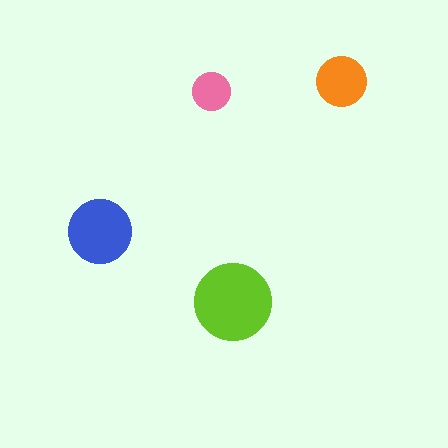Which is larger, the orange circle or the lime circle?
The lime one.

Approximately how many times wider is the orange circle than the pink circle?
About 1.5 times wider.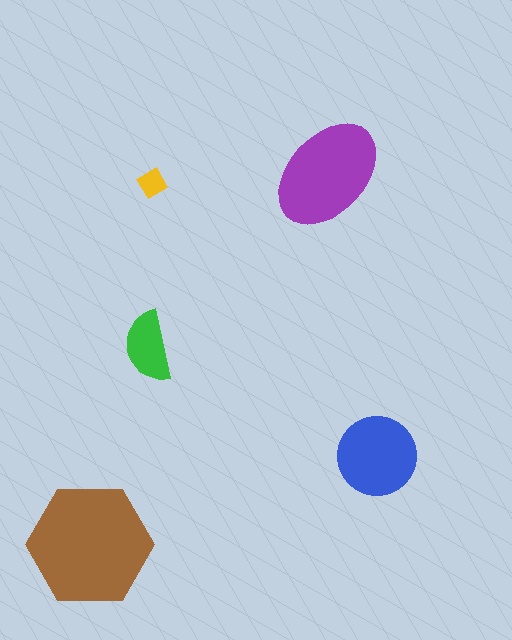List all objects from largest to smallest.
The brown hexagon, the purple ellipse, the blue circle, the green semicircle, the yellow diamond.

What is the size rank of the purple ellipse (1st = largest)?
2nd.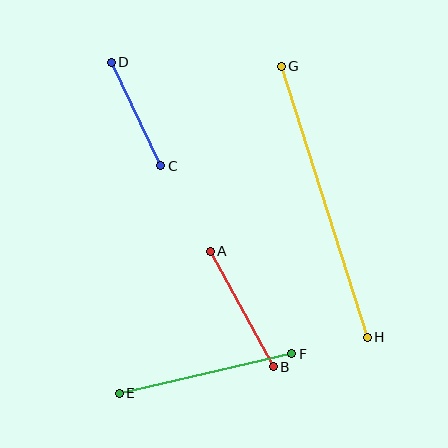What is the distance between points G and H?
The distance is approximately 285 pixels.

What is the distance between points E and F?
The distance is approximately 177 pixels.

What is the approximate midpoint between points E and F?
The midpoint is at approximately (205, 374) pixels.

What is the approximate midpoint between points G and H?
The midpoint is at approximately (324, 202) pixels.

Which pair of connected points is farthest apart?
Points G and H are farthest apart.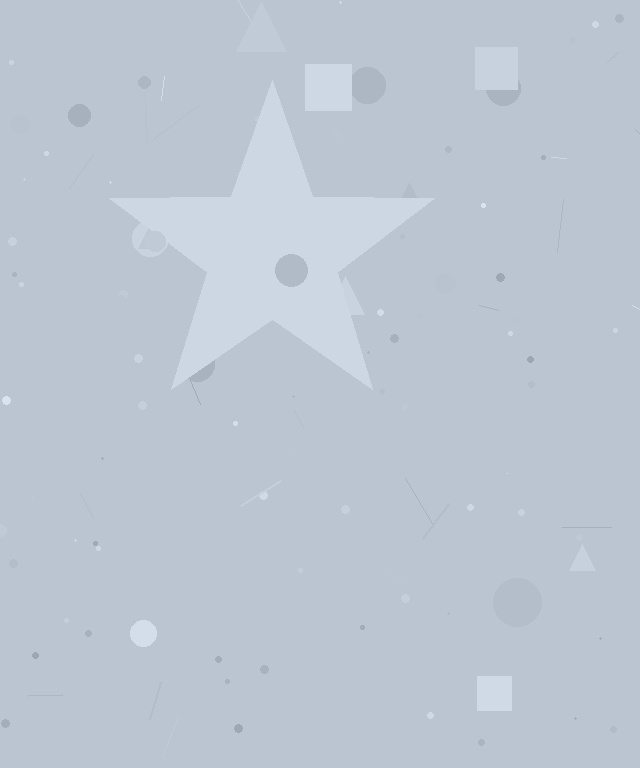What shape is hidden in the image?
A star is hidden in the image.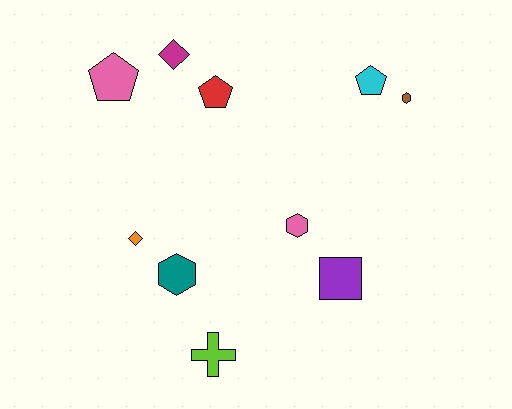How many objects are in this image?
There are 10 objects.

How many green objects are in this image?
There are no green objects.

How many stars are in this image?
There are no stars.